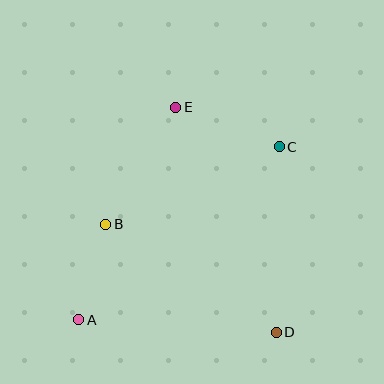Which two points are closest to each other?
Points A and B are closest to each other.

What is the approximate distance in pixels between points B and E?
The distance between B and E is approximately 136 pixels.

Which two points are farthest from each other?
Points A and C are farthest from each other.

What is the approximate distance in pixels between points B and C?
The distance between B and C is approximately 190 pixels.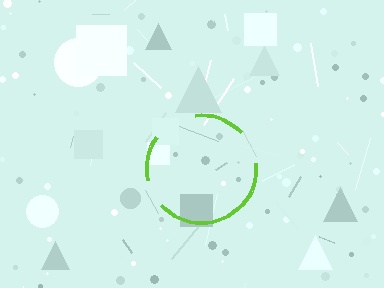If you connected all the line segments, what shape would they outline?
They would outline a circle.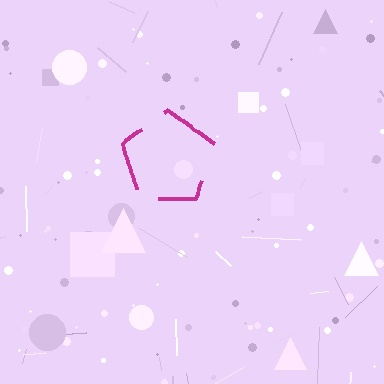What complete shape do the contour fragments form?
The contour fragments form a pentagon.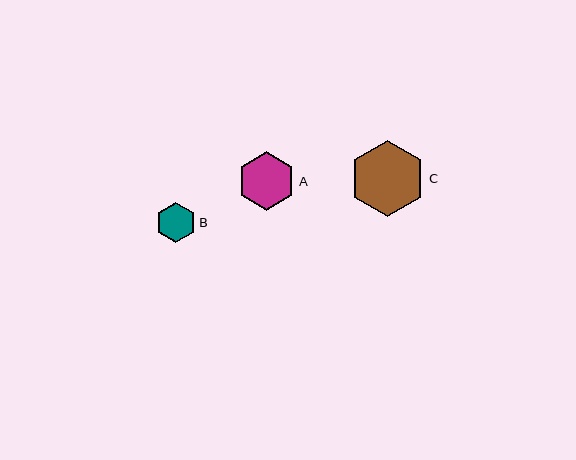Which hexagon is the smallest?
Hexagon B is the smallest with a size of approximately 40 pixels.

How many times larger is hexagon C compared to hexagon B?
Hexagon C is approximately 1.9 times the size of hexagon B.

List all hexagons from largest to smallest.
From largest to smallest: C, A, B.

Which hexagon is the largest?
Hexagon C is the largest with a size of approximately 76 pixels.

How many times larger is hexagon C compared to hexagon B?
Hexagon C is approximately 1.9 times the size of hexagon B.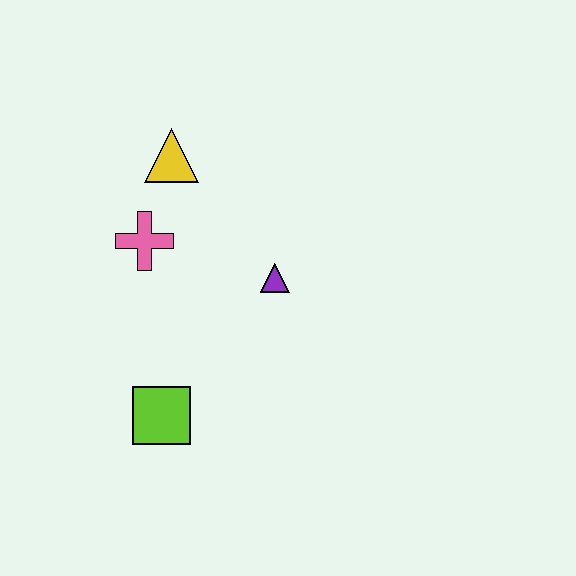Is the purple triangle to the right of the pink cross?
Yes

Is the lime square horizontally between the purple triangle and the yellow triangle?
No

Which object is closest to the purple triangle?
The pink cross is closest to the purple triangle.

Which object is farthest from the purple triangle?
The lime square is farthest from the purple triangle.